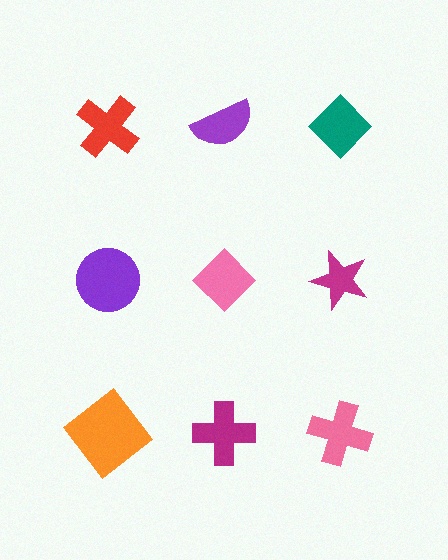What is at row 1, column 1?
A red cross.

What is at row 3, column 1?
An orange diamond.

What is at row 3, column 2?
A magenta cross.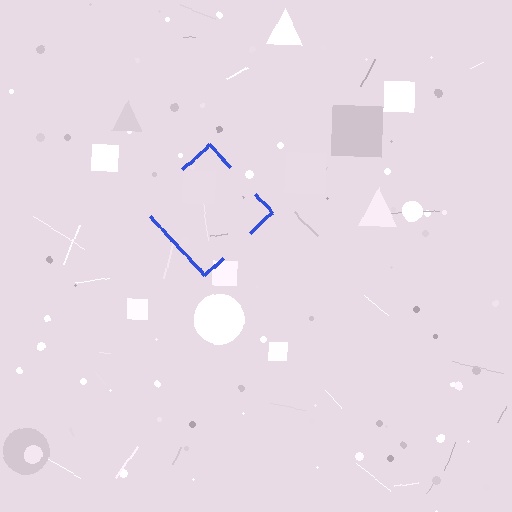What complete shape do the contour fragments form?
The contour fragments form a diamond.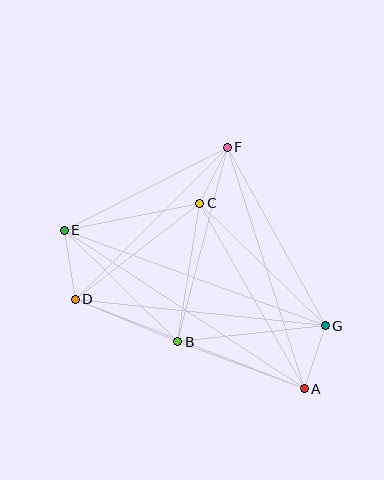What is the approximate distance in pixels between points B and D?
The distance between B and D is approximately 111 pixels.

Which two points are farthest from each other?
Points A and E are farthest from each other.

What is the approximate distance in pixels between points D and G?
The distance between D and G is approximately 251 pixels.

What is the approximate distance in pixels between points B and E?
The distance between B and E is approximately 159 pixels.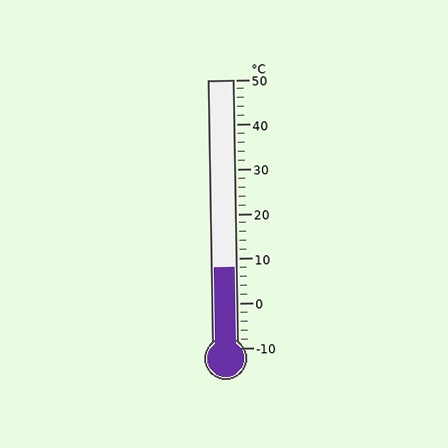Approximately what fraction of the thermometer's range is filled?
The thermometer is filled to approximately 30% of its range.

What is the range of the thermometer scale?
The thermometer scale ranges from -10°C to 50°C.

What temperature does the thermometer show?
The thermometer shows approximately 8°C.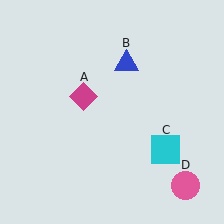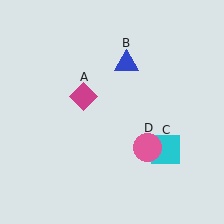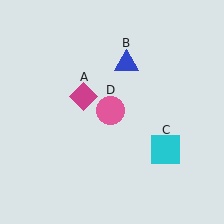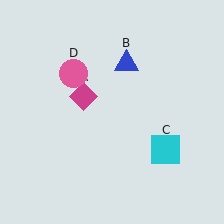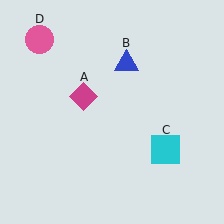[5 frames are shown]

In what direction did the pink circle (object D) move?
The pink circle (object D) moved up and to the left.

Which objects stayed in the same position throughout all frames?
Magenta diamond (object A) and blue triangle (object B) and cyan square (object C) remained stationary.